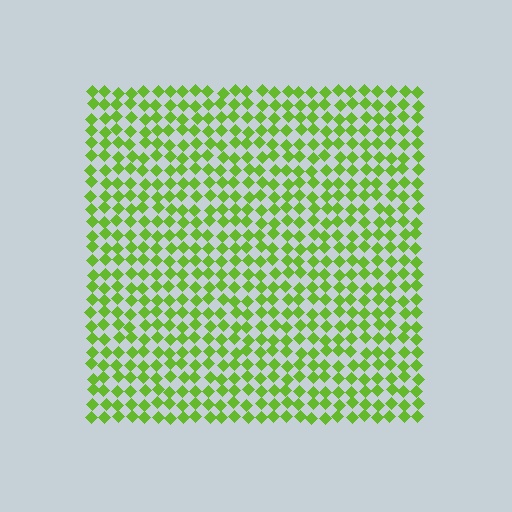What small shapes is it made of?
It is made of small diamonds.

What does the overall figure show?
The overall figure shows a square.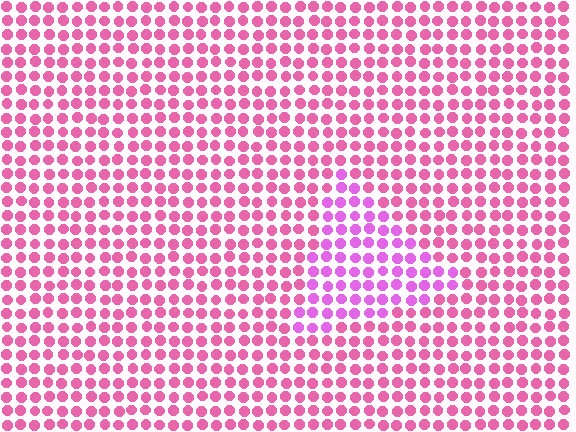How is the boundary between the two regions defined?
The boundary is defined purely by a slight shift in hue (about 30 degrees). Spacing, size, and orientation are identical on both sides.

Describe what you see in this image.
The image is filled with small pink elements in a uniform arrangement. A triangle-shaped region is visible where the elements are tinted to a slightly different hue, forming a subtle color boundary.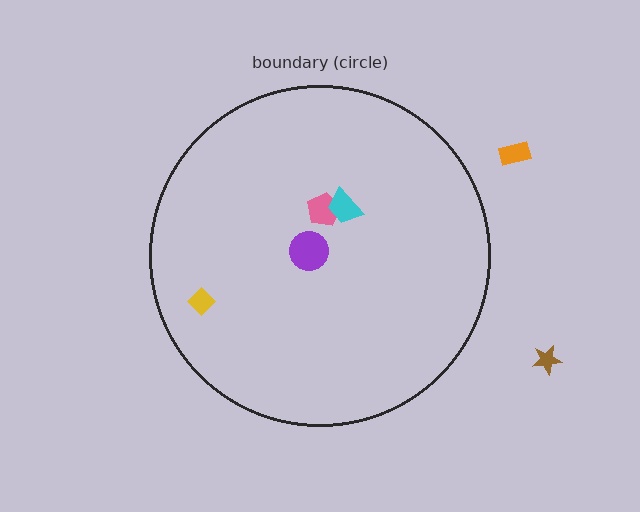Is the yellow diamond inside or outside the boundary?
Inside.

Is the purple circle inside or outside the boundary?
Inside.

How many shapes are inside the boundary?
4 inside, 2 outside.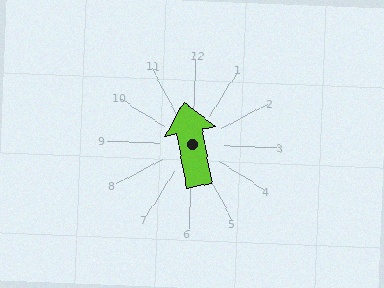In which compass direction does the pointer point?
North.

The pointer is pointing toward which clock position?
Roughly 12 o'clock.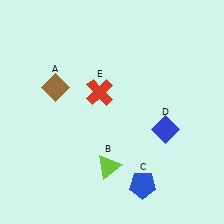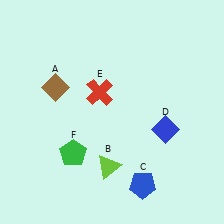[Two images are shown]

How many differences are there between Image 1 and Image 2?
There is 1 difference between the two images.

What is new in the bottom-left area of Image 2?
A green pentagon (F) was added in the bottom-left area of Image 2.